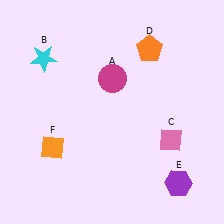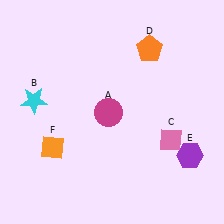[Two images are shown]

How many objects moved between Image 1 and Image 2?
3 objects moved between the two images.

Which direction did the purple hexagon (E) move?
The purple hexagon (E) moved up.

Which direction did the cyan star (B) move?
The cyan star (B) moved down.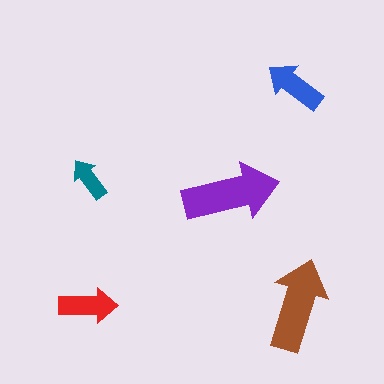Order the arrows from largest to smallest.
the purple one, the brown one, the blue one, the red one, the teal one.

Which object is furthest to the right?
The brown arrow is rightmost.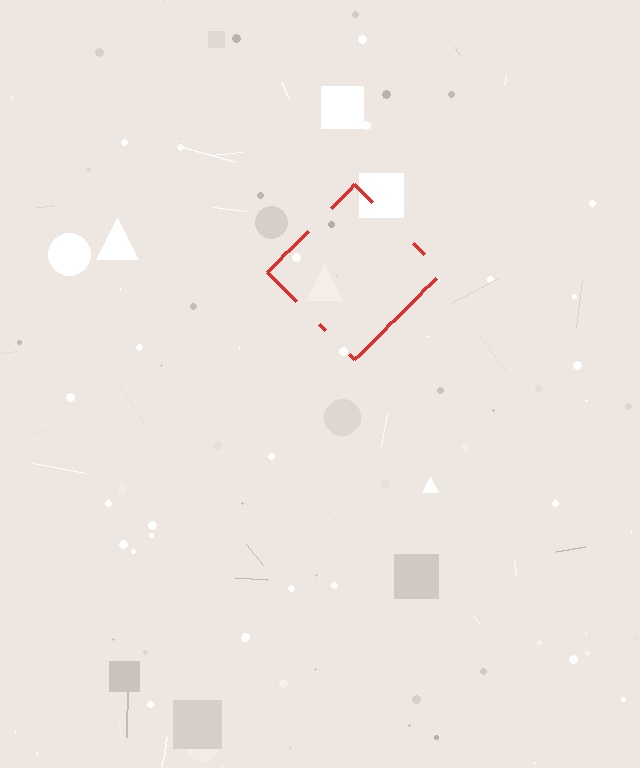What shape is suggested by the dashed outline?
The dashed outline suggests a diamond.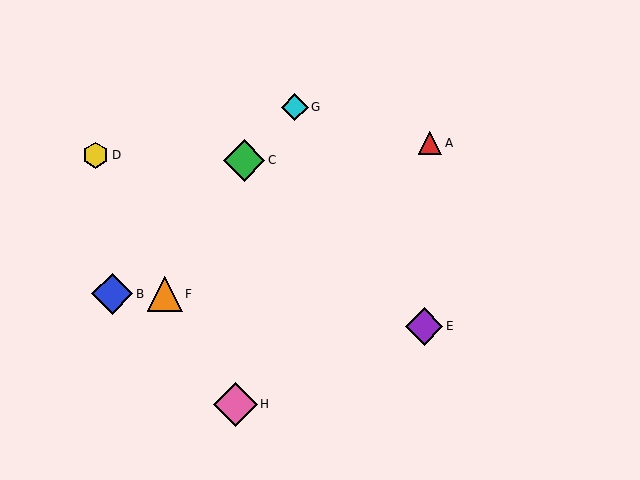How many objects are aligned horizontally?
2 objects (B, F) are aligned horizontally.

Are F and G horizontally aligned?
No, F is at y≈294 and G is at y≈107.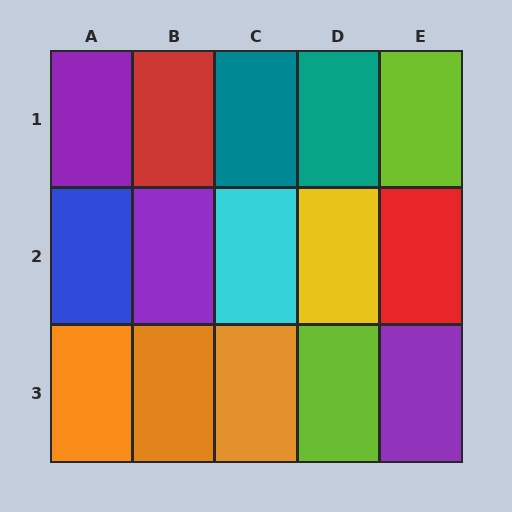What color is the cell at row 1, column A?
Purple.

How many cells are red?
2 cells are red.